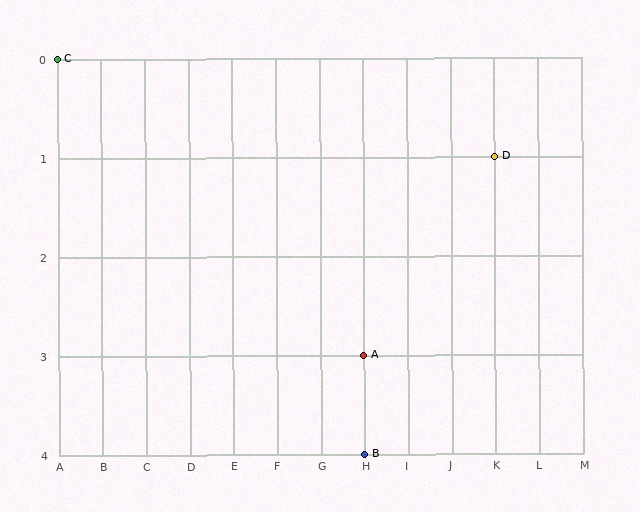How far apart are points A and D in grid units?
Points A and D are 3 columns and 2 rows apart (about 3.6 grid units diagonally).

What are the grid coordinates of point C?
Point C is at grid coordinates (A, 0).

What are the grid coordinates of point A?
Point A is at grid coordinates (H, 3).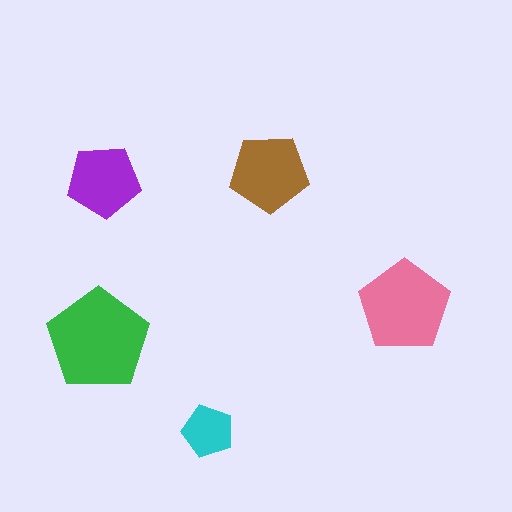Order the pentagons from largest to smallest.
the green one, the pink one, the brown one, the purple one, the cyan one.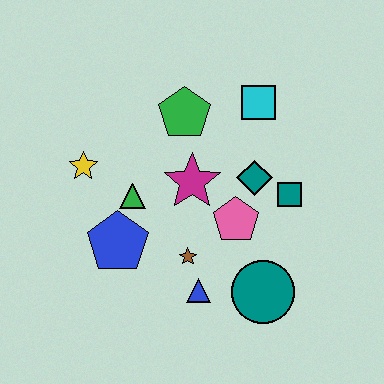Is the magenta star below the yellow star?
Yes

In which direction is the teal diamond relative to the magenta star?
The teal diamond is to the right of the magenta star.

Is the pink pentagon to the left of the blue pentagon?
No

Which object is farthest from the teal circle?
The yellow star is farthest from the teal circle.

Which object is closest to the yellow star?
The green triangle is closest to the yellow star.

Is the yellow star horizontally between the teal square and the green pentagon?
No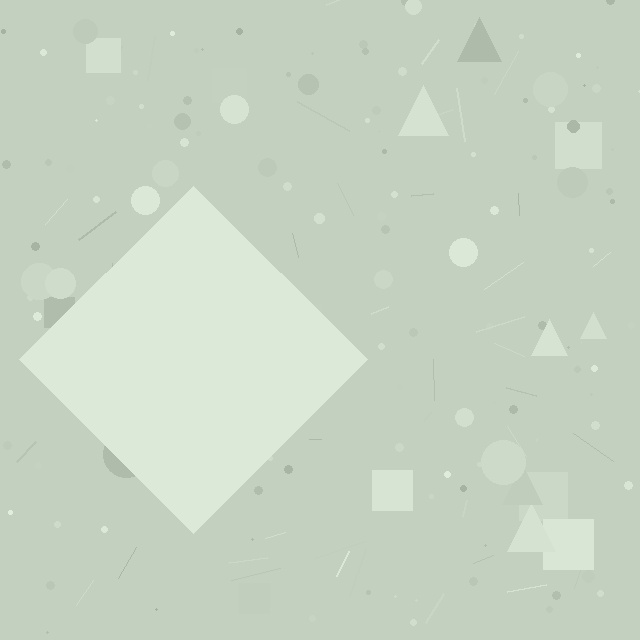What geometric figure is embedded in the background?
A diamond is embedded in the background.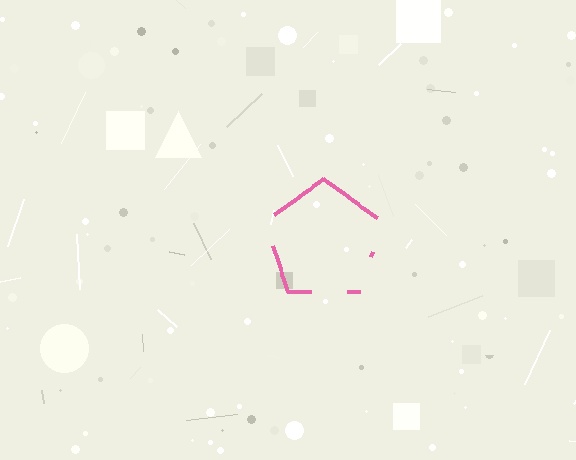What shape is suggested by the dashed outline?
The dashed outline suggests a pentagon.